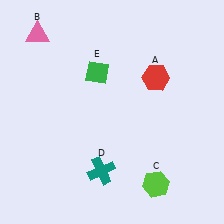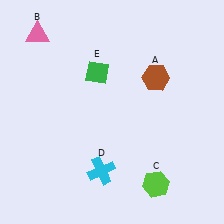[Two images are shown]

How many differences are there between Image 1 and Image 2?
There are 2 differences between the two images.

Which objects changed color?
A changed from red to brown. D changed from teal to cyan.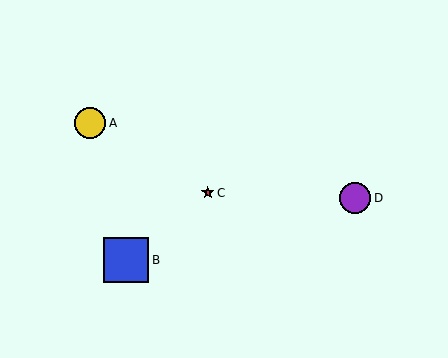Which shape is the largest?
The blue square (labeled B) is the largest.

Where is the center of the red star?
The center of the red star is at (208, 193).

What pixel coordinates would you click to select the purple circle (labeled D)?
Click at (355, 198) to select the purple circle D.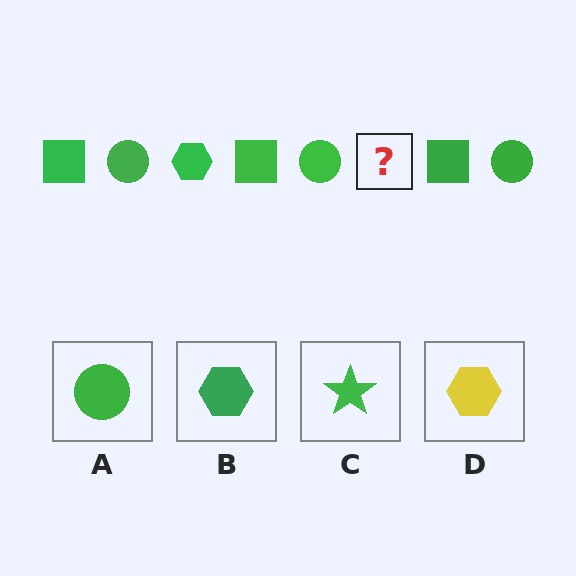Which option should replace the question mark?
Option B.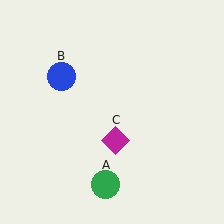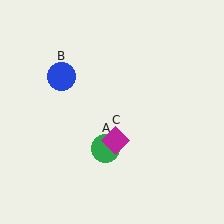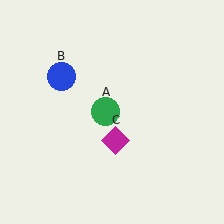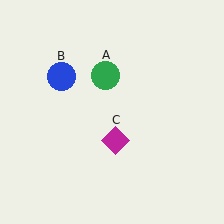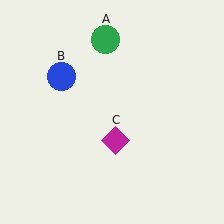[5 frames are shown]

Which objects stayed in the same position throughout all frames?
Blue circle (object B) and magenta diamond (object C) remained stationary.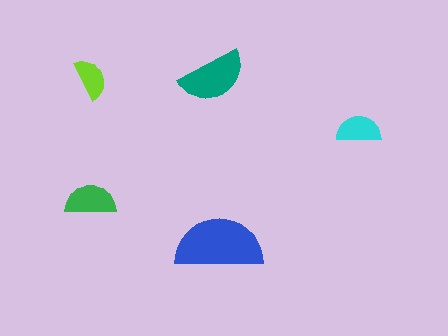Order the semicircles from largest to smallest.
the blue one, the teal one, the green one, the cyan one, the lime one.